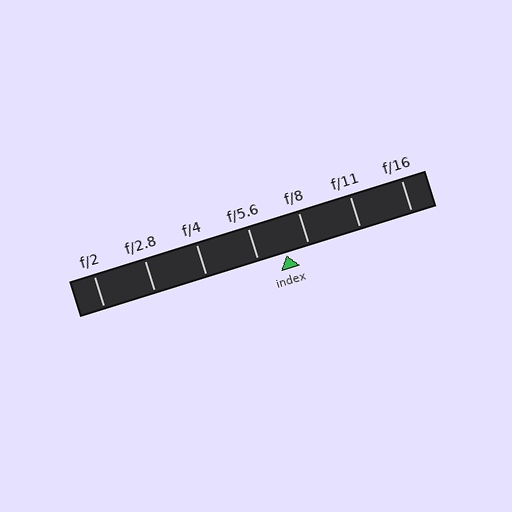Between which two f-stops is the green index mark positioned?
The index mark is between f/5.6 and f/8.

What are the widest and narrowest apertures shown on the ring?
The widest aperture shown is f/2 and the narrowest is f/16.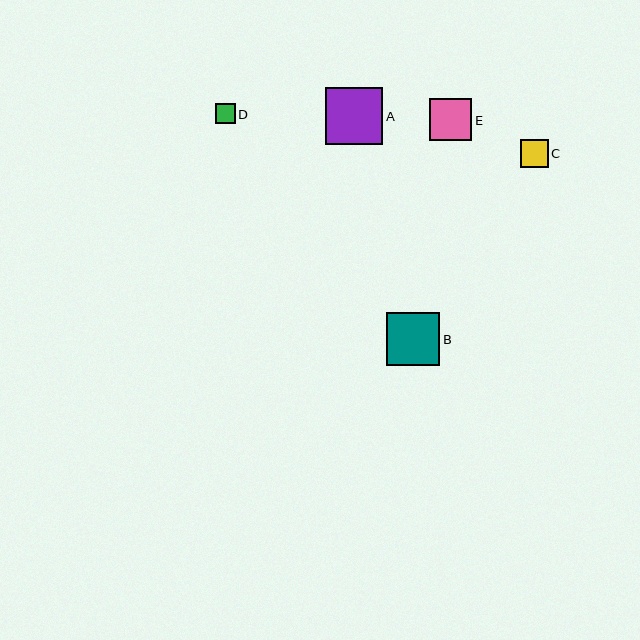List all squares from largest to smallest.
From largest to smallest: A, B, E, C, D.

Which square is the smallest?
Square D is the smallest with a size of approximately 20 pixels.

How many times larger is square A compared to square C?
Square A is approximately 2.0 times the size of square C.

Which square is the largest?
Square A is the largest with a size of approximately 57 pixels.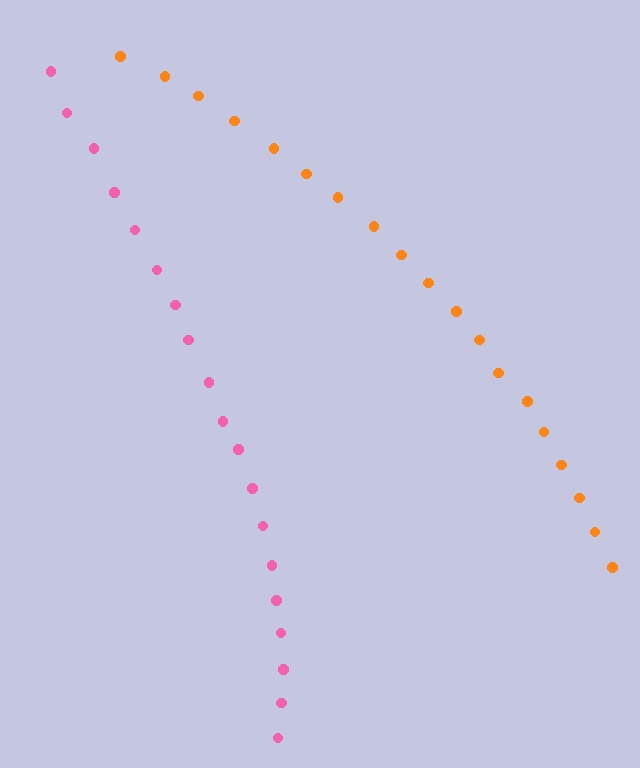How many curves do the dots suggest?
There are 2 distinct paths.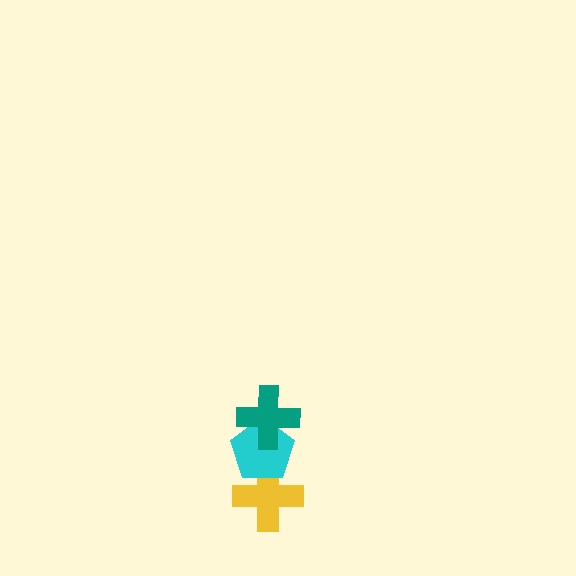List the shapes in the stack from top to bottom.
From top to bottom: the teal cross, the cyan pentagon, the yellow cross.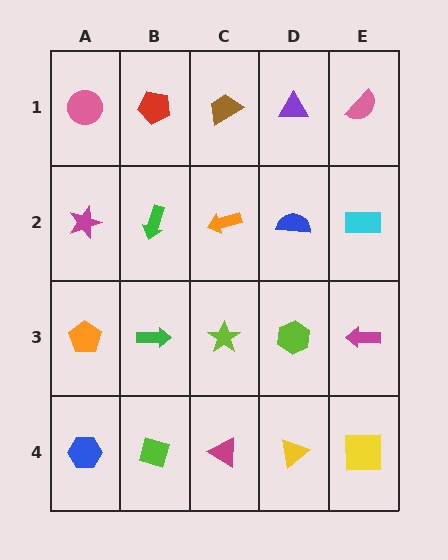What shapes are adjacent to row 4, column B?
A green arrow (row 3, column B), a blue hexagon (row 4, column A), a magenta triangle (row 4, column C).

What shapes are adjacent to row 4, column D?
A lime hexagon (row 3, column D), a magenta triangle (row 4, column C), a yellow square (row 4, column E).